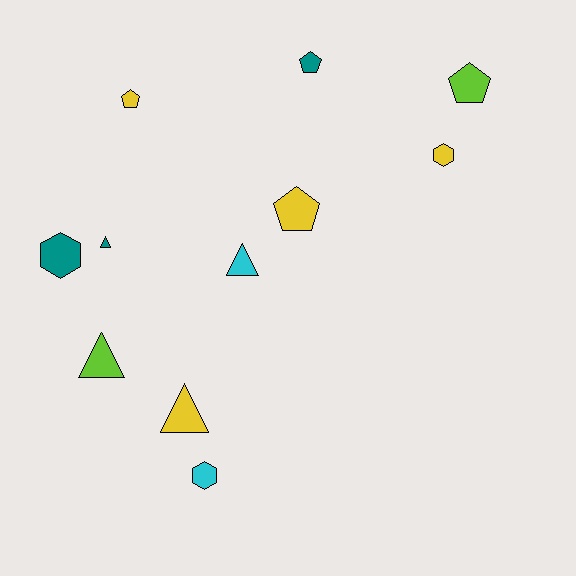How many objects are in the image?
There are 11 objects.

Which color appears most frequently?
Yellow, with 4 objects.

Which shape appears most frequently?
Triangle, with 4 objects.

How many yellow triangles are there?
There is 1 yellow triangle.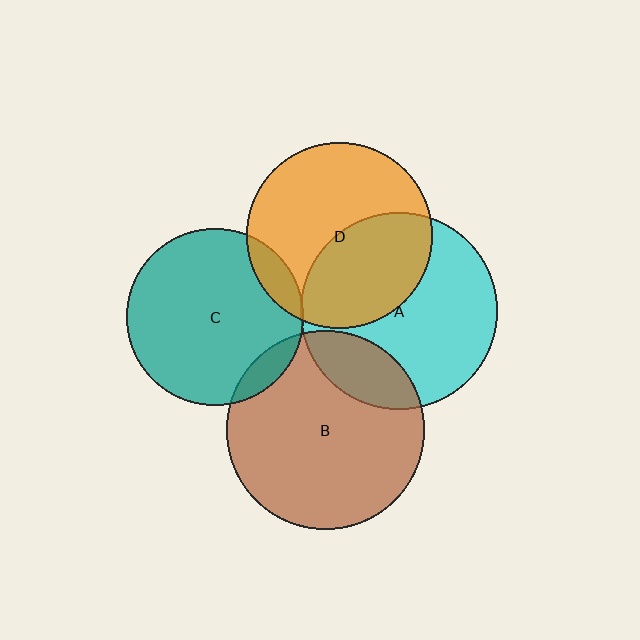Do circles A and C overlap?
Yes.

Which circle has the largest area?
Circle B (brown).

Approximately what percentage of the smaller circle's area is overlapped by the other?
Approximately 5%.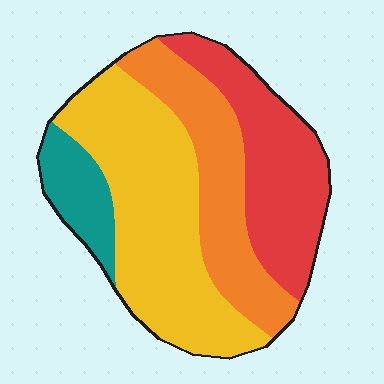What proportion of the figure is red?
Red covers roughly 25% of the figure.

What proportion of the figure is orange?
Orange takes up about one quarter (1/4) of the figure.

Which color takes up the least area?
Teal, at roughly 10%.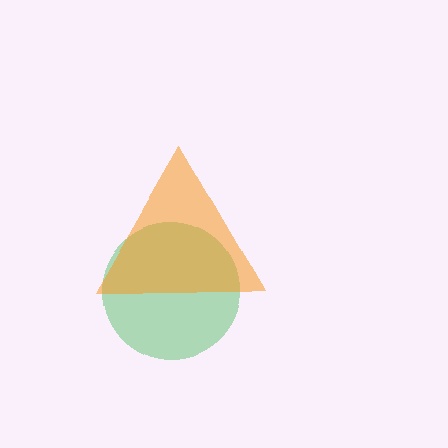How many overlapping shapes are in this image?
There are 2 overlapping shapes in the image.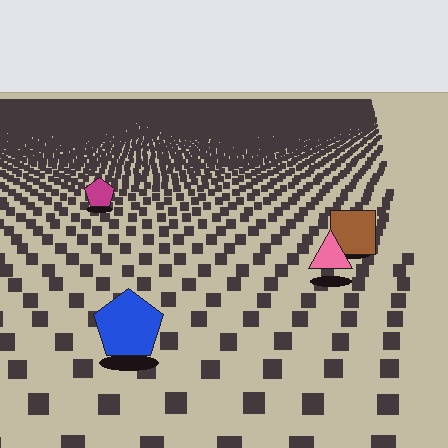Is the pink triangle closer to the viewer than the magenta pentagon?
Yes. The pink triangle is closer — you can tell from the texture gradient: the ground texture is coarser near it.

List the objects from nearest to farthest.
From nearest to farthest: the blue pentagon, the pink triangle, the brown square, the magenta pentagon.